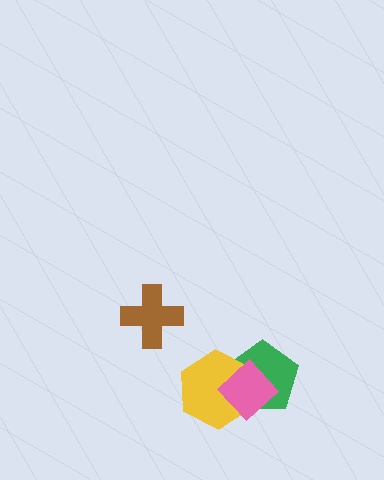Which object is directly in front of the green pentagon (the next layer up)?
The yellow hexagon is directly in front of the green pentagon.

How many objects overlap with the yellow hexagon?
2 objects overlap with the yellow hexagon.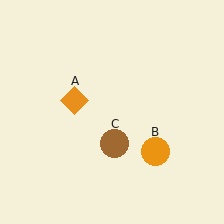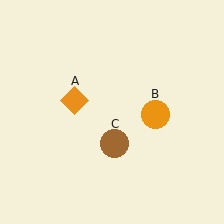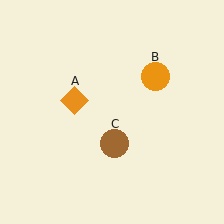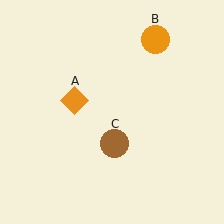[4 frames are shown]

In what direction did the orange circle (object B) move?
The orange circle (object B) moved up.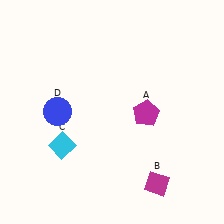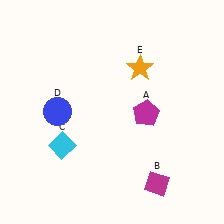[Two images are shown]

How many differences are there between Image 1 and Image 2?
There is 1 difference between the two images.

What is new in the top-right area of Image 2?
An orange star (E) was added in the top-right area of Image 2.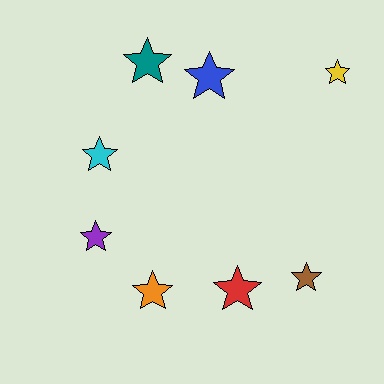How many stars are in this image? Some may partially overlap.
There are 8 stars.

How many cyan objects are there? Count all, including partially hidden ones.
There is 1 cyan object.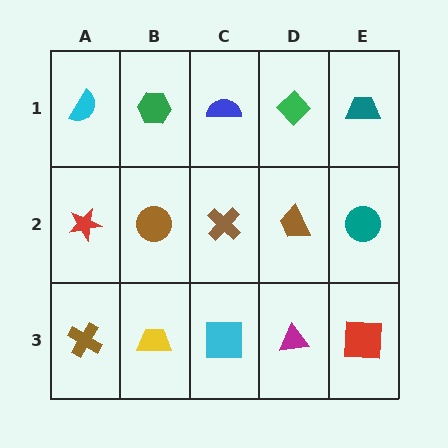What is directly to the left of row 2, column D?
A brown cross.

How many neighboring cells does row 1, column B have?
3.